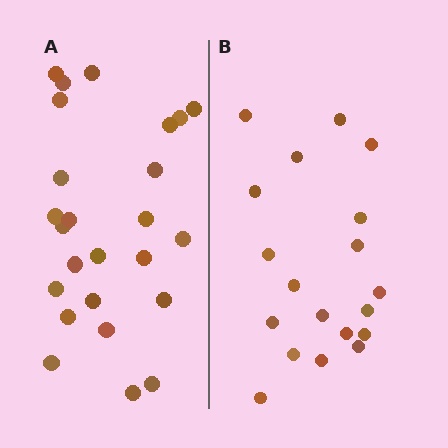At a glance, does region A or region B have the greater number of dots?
Region A (the left region) has more dots.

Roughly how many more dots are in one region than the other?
Region A has about 6 more dots than region B.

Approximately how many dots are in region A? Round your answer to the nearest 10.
About 20 dots. (The exact count is 25, which rounds to 20.)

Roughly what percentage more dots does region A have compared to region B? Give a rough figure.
About 30% more.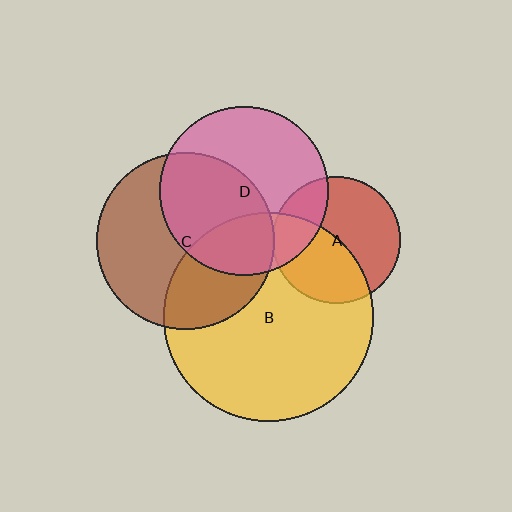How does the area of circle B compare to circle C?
Approximately 1.4 times.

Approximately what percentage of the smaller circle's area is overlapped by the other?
Approximately 45%.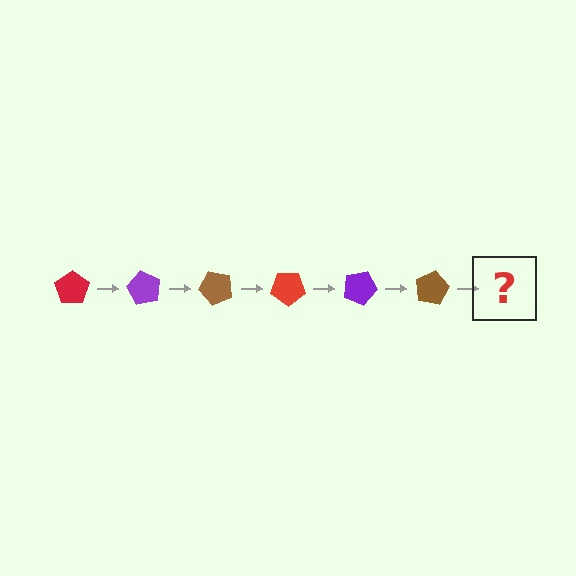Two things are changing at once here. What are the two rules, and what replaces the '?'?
The two rules are that it rotates 60 degrees each step and the color cycles through red, purple, and brown. The '?' should be a red pentagon, rotated 360 degrees from the start.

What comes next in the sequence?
The next element should be a red pentagon, rotated 360 degrees from the start.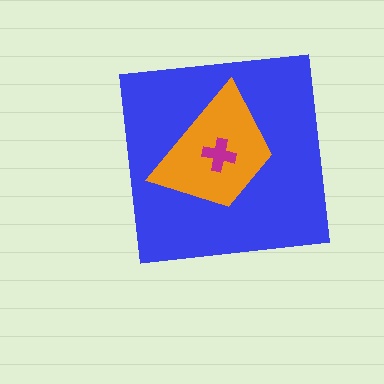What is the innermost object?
The magenta cross.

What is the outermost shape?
The blue square.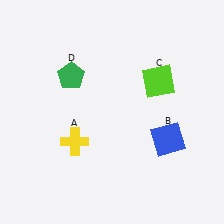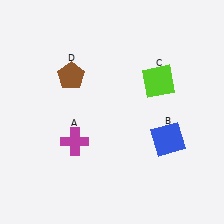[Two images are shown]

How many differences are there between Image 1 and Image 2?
There are 2 differences between the two images.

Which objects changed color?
A changed from yellow to magenta. D changed from green to brown.